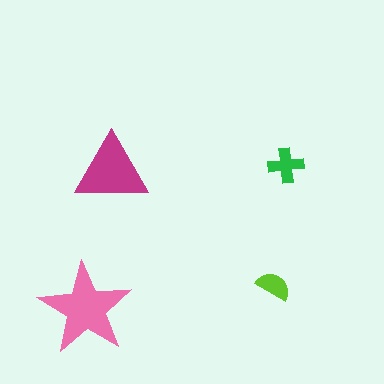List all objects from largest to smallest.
The pink star, the magenta triangle, the green cross, the lime semicircle.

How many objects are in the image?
There are 4 objects in the image.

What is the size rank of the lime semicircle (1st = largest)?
4th.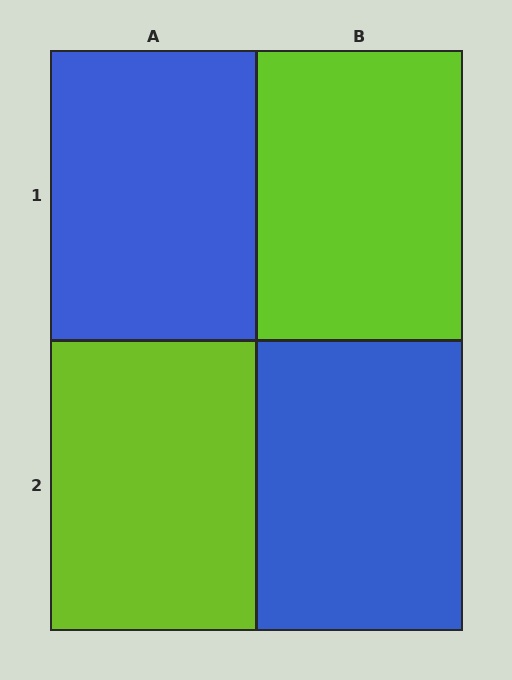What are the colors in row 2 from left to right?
Lime, blue.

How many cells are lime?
2 cells are lime.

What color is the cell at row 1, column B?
Lime.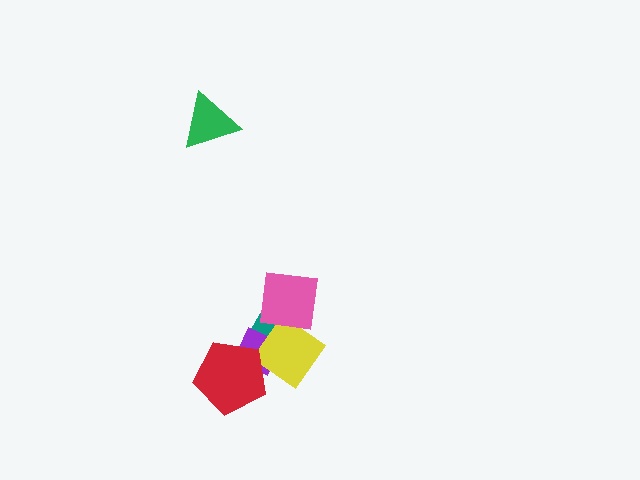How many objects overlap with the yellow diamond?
3 objects overlap with the yellow diamond.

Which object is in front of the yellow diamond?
The pink square is in front of the yellow diamond.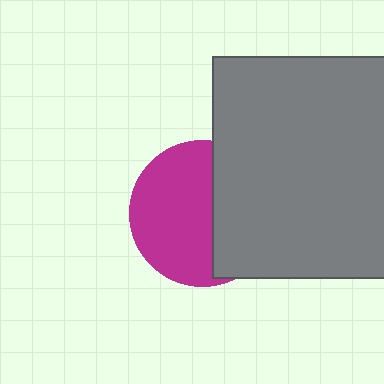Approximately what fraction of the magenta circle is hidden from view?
Roughly 42% of the magenta circle is hidden behind the gray rectangle.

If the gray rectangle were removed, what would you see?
You would see the complete magenta circle.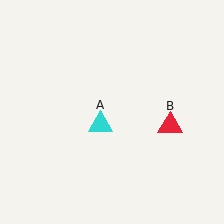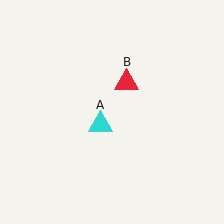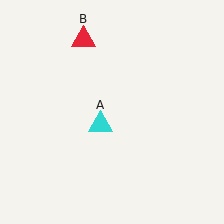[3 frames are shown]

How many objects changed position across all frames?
1 object changed position: red triangle (object B).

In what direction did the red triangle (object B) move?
The red triangle (object B) moved up and to the left.